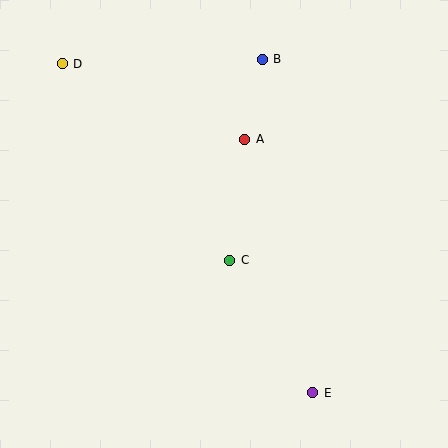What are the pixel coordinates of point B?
Point B is at (262, 59).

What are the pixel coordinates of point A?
Point A is at (245, 139).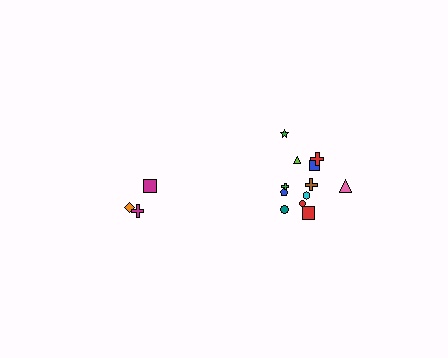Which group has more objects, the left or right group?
The right group.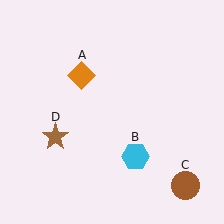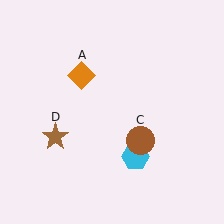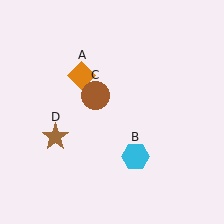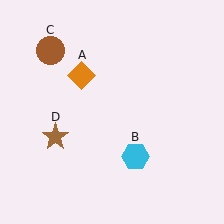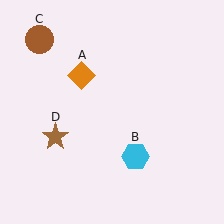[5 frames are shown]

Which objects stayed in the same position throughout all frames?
Orange diamond (object A) and cyan hexagon (object B) and brown star (object D) remained stationary.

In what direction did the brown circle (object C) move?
The brown circle (object C) moved up and to the left.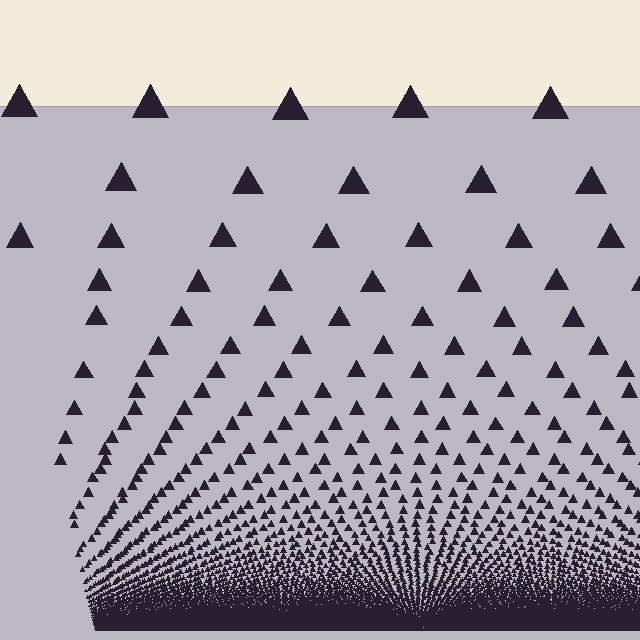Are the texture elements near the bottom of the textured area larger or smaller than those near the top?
Smaller. The gradient is inverted — elements near the bottom are smaller and denser.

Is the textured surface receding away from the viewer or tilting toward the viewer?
The surface appears to tilt toward the viewer. Texture elements get larger and sparser toward the top.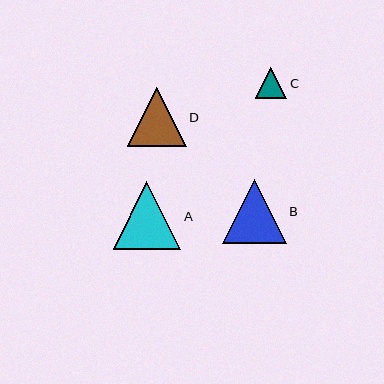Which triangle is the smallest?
Triangle C is the smallest with a size of approximately 31 pixels.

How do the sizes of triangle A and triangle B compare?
Triangle A and triangle B are approximately the same size.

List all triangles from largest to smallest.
From largest to smallest: A, B, D, C.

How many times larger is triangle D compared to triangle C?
Triangle D is approximately 1.9 times the size of triangle C.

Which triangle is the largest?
Triangle A is the largest with a size of approximately 68 pixels.